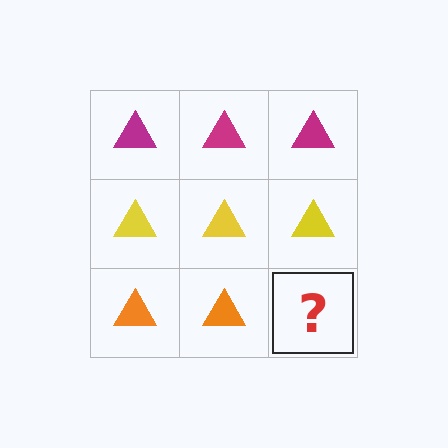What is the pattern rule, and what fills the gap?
The rule is that each row has a consistent color. The gap should be filled with an orange triangle.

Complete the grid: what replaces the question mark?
The question mark should be replaced with an orange triangle.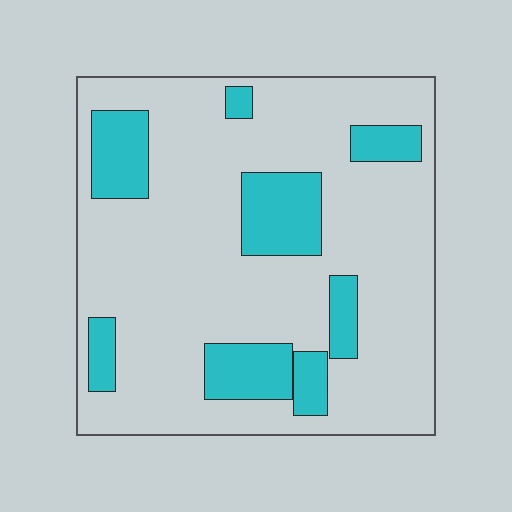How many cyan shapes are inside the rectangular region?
8.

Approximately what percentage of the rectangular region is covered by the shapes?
Approximately 20%.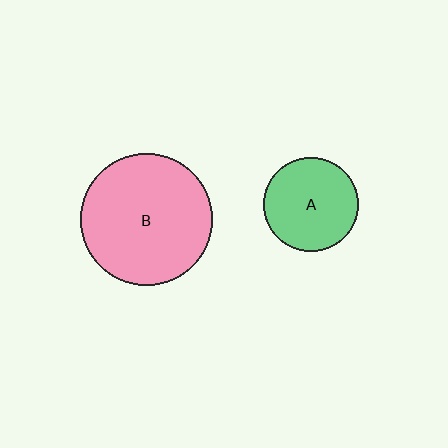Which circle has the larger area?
Circle B (pink).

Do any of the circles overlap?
No, none of the circles overlap.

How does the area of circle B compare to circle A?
Approximately 1.9 times.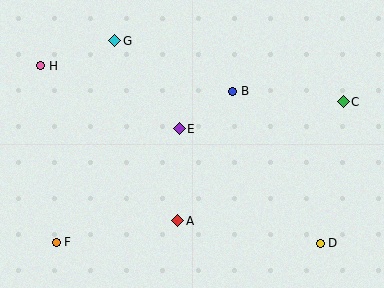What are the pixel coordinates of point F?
Point F is at (56, 242).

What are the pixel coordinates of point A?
Point A is at (178, 221).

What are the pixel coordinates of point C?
Point C is at (343, 102).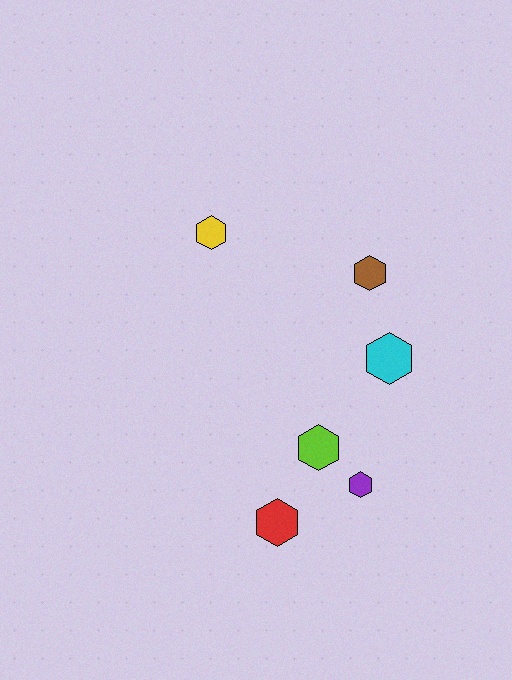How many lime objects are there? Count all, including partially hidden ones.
There is 1 lime object.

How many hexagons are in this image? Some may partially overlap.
There are 6 hexagons.